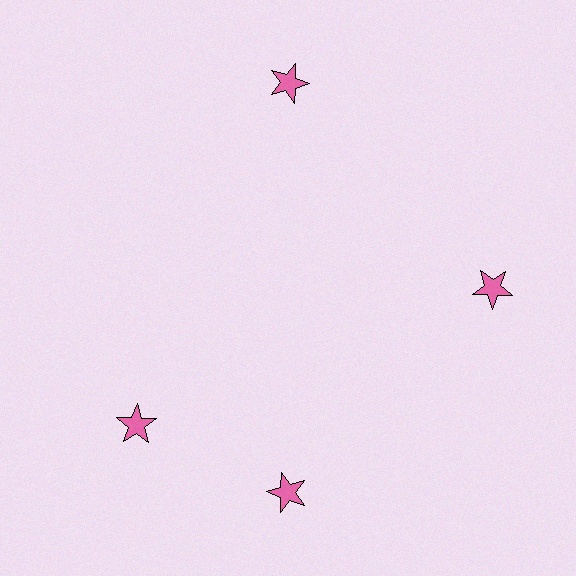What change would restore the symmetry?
The symmetry would be restored by rotating it back into even spacing with its neighbors so that all 4 stars sit at equal angles and equal distance from the center.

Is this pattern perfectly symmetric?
No. The 4 pink stars are arranged in a ring, but one element near the 9 o'clock position is rotated out of alignment along the ring, breaking the 4-fold rotational symmetry.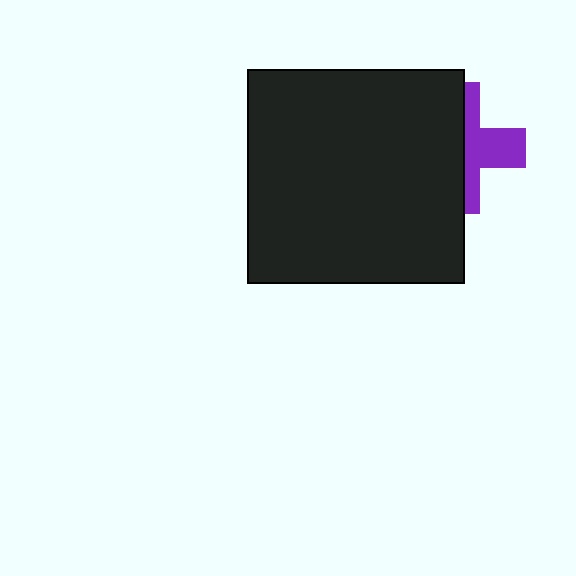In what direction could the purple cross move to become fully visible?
The purple cross could move right. That would shift it out from behind the black rectangle entirely.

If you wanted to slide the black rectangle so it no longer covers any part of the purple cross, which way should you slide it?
Slide it left — that is the most direct way to separate the two shapes.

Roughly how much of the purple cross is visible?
A small part of it is visible (roughly 41%).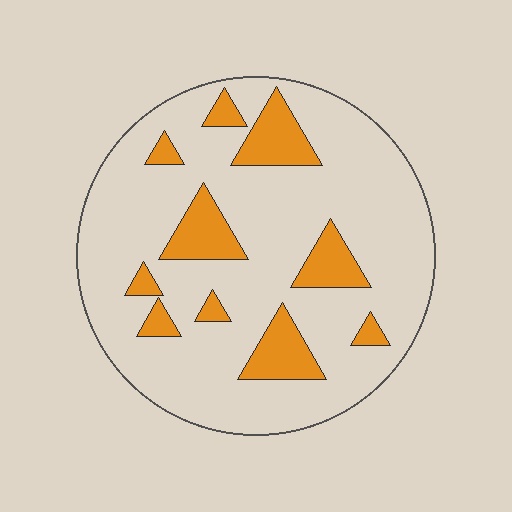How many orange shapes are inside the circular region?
10.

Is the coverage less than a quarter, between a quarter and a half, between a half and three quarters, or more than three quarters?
Less than a quarter.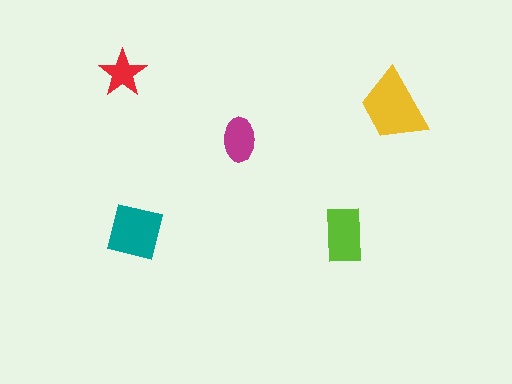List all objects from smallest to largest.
The red star, the magenta ellipse, the lime rectangle, the teal square, the yellow trapezoid.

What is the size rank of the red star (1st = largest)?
5th.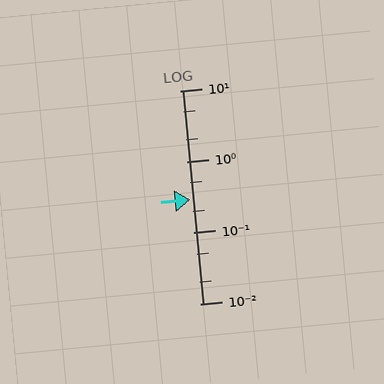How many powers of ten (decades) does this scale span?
The scale spans 3 decades, from 0.01 to 10.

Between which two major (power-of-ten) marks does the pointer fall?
The pointer is between 0.1 and 1.